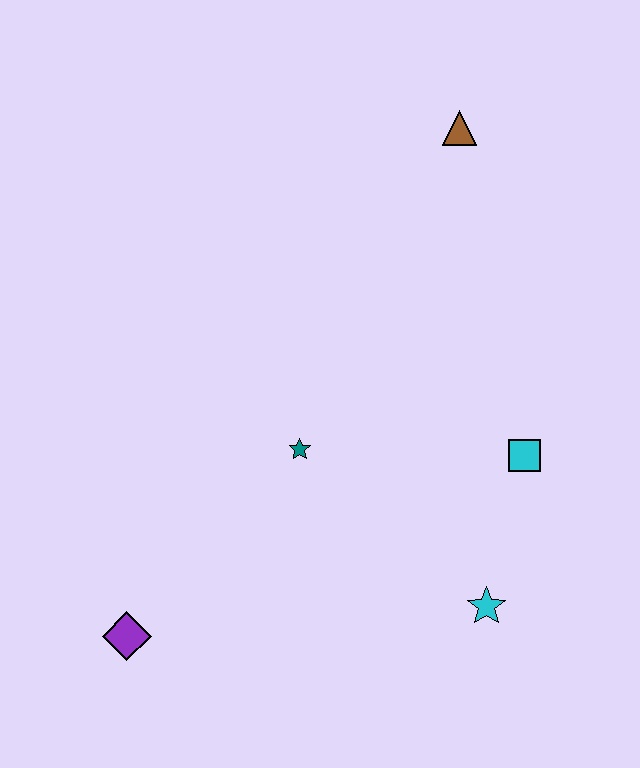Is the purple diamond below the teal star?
Yes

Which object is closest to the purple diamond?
The teal star is closest to the purple diamond.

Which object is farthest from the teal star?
The brown triangle is farthest from the teal star.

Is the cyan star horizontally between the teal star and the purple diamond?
No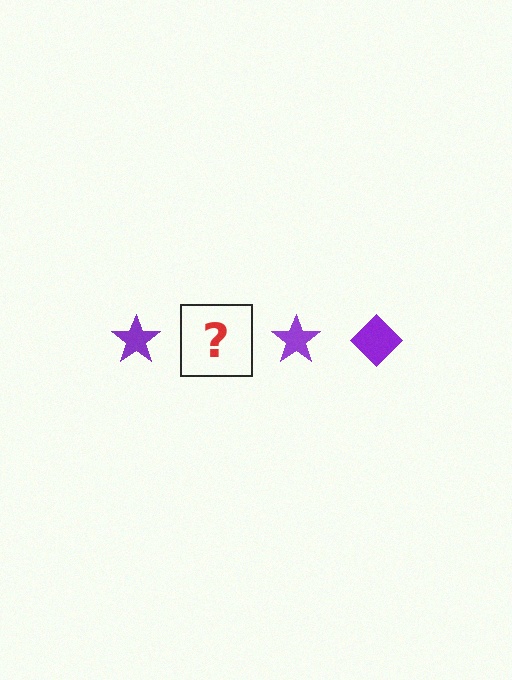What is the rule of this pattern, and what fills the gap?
The rule is that the pattern cycles through star, diamond shapes in purple. The gap should be filled with a purple diamond.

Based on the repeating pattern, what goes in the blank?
The blank should be a purple diamond.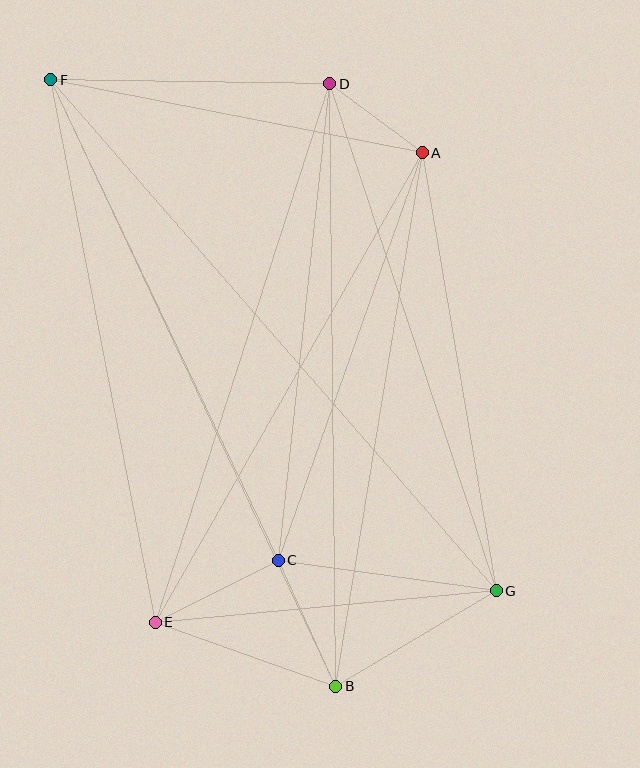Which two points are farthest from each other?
Points F and G are farthest from each other.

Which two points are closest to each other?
Points A and D are closest to each other.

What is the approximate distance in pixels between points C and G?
The distance between C and G is approximately 220 pixels.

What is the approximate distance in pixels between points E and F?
The distance between E and F is approximately 553 pixels.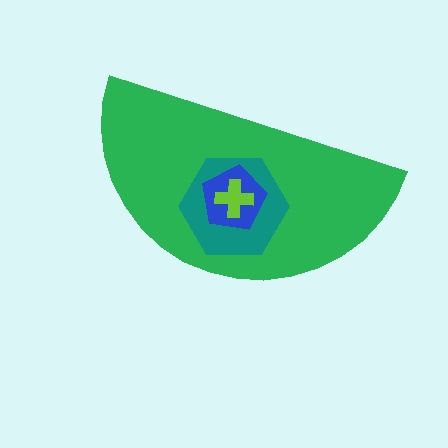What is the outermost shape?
The green semicircle.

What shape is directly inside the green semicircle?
The teal hexagon.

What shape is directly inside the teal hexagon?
The blue pentagon.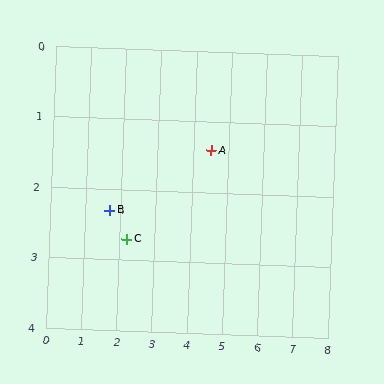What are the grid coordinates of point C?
Point C is at approximately (2.2, 2.7).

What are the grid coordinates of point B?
Point B is at approximately (1.7, 2.3).